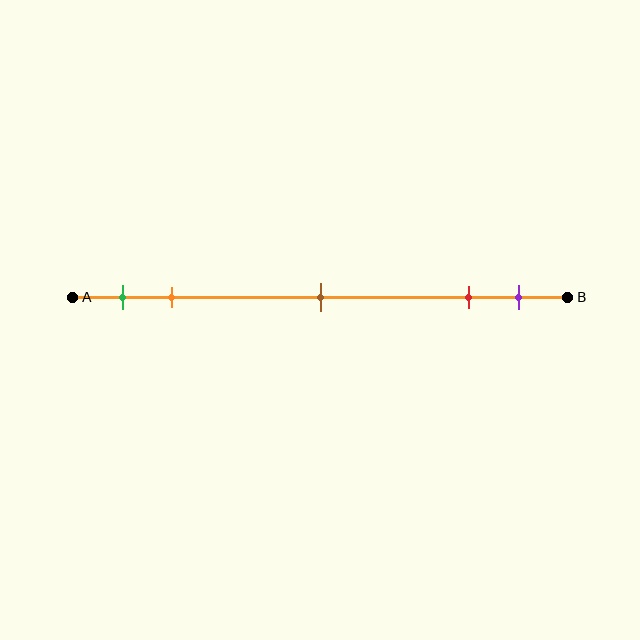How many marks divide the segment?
There are 5 marks dividing the segment.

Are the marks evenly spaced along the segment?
No, the marks are not evenly spaced.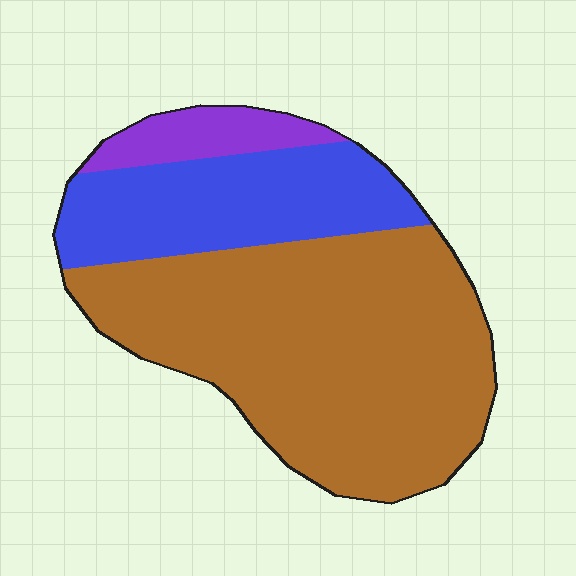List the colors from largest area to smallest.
From largest to smallest: brown, blue, purple.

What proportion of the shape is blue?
Blue covers 27% of the shape.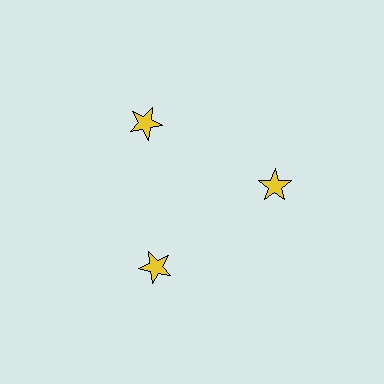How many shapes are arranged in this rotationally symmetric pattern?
There are 3 shapes, arranged in 3 groups of 1.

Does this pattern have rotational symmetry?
Yes, this pattern has 3-fold rotational symmetry. It looks the same after rotating 120 degrees around the center.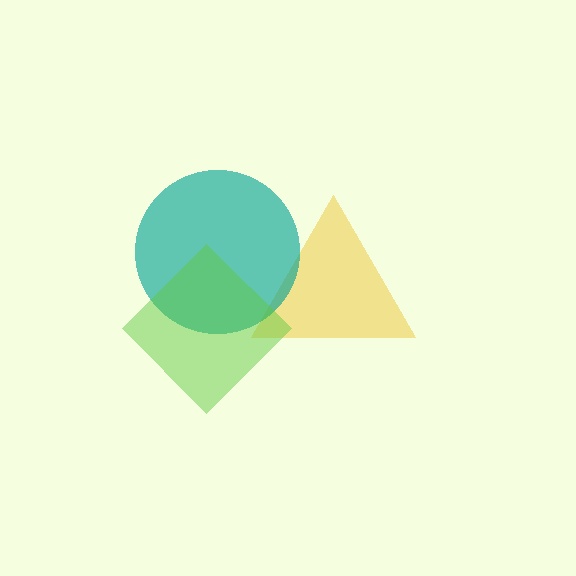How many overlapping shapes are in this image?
There are 3 overlapping shapes in the image.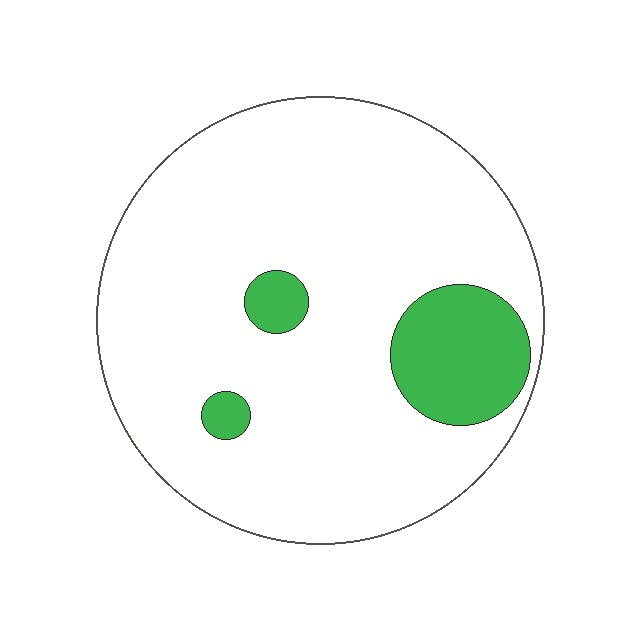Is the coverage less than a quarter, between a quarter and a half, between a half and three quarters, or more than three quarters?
Less than a quarter.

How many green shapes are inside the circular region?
3.